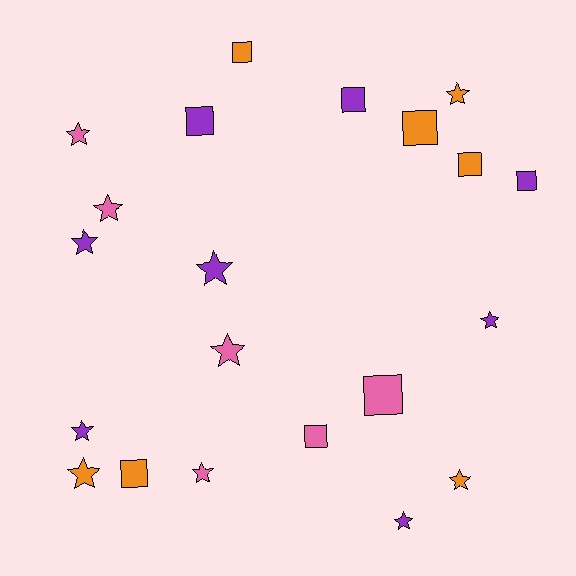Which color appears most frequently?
Purple, with 8 objects.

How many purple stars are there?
There are 5 purple stars.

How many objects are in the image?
There are 21 objects.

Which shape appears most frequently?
Star, with 12 objects.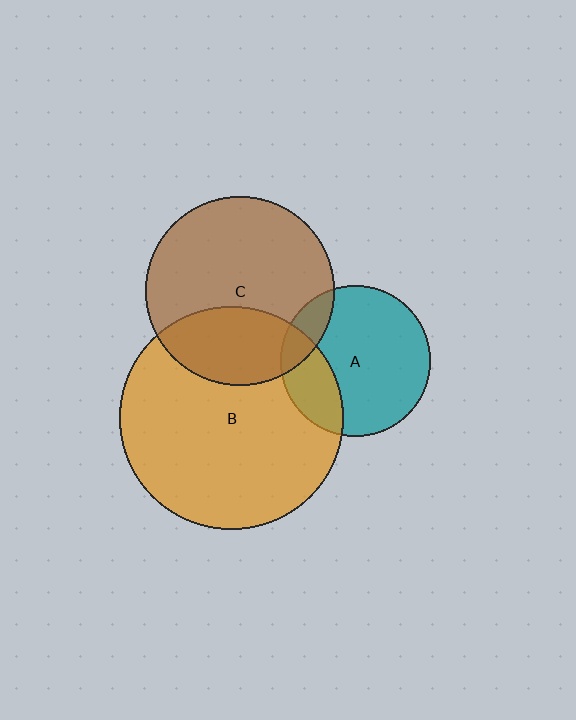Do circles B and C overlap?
Yes.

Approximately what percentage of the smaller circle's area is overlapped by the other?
Approximately 30%.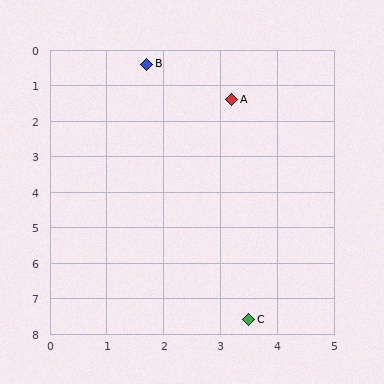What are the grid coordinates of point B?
Point B is at approximately (1.7, 0.4).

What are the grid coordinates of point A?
Point A is at approximately (3.2, 1.4).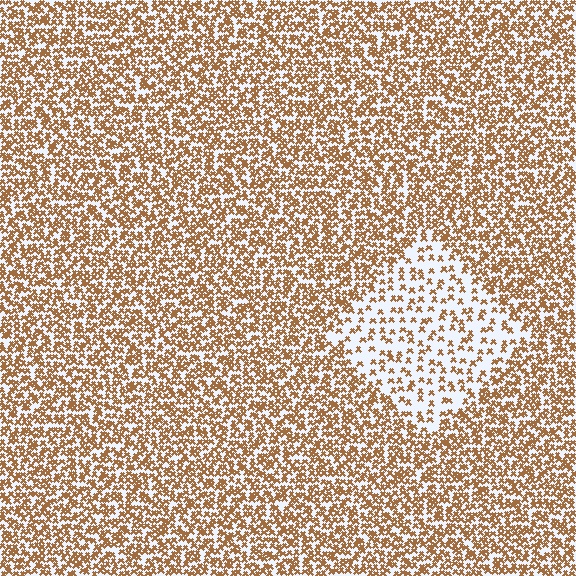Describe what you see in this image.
The image contains small brown elements arranged at two different densities. A diamond-shaped region is visible where the elements are less densely packed than the surrounding area.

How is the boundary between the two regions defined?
The boundary is defined by a change in element density (approximately 2.4x ratio). All elements are the same color, size, and shape.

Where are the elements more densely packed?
The elements are more densely packed outside the diamond boundary.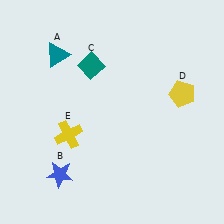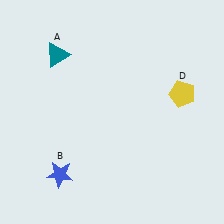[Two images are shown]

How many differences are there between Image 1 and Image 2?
There are 2 differences between the two images.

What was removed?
The yellow cross (E), the teal diamond (C) were removed in Image 2.